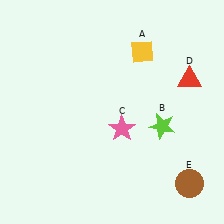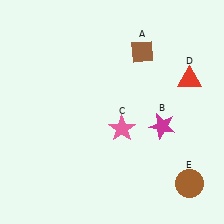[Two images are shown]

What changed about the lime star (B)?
In Image 1, B is lime. In Image 2, it changed to magenta.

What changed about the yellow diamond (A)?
In Image 1, A is yellow. In Image 2, it changed to brown.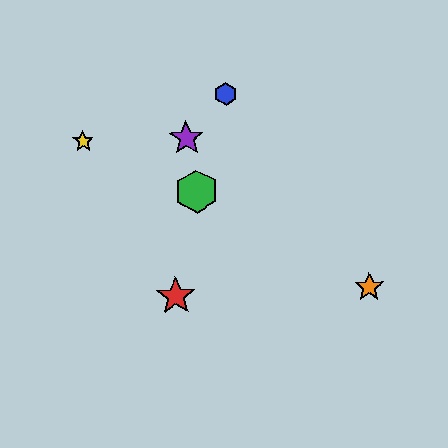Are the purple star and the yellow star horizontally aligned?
Yes, both are at y≈138.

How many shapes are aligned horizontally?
2 shapes (the yellow star, the purple star) are aligned horizontally.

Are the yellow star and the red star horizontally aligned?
No, the yellow star is at y≈141 and the red star is at y≈296.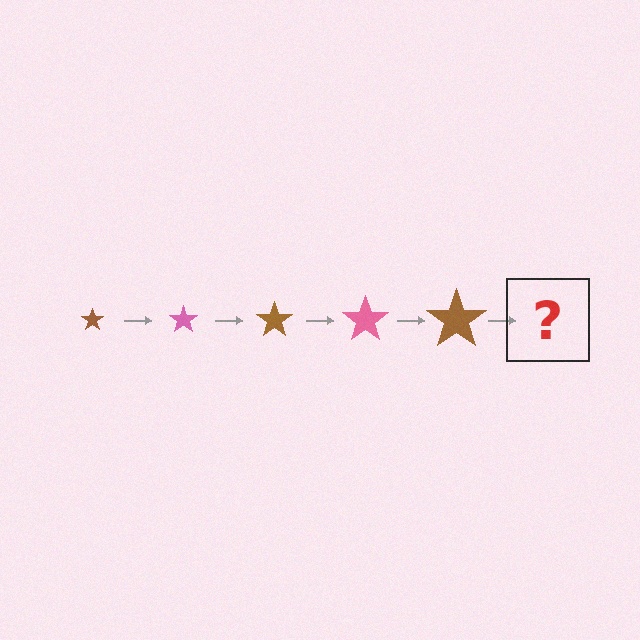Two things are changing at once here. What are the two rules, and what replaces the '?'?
The two rules are that the star grows larger each step and the color cycles through brown and pink. The '?' should be a pink star, larger than the previous one.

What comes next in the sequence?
The next element should be a pink star, larger than the previous one.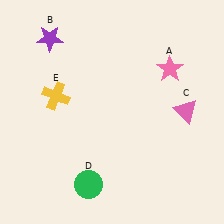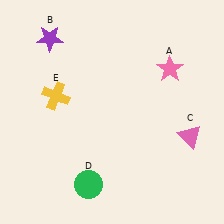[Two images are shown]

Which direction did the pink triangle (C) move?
The pink triangle (C) moved down.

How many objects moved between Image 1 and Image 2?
1 object moved between the two images.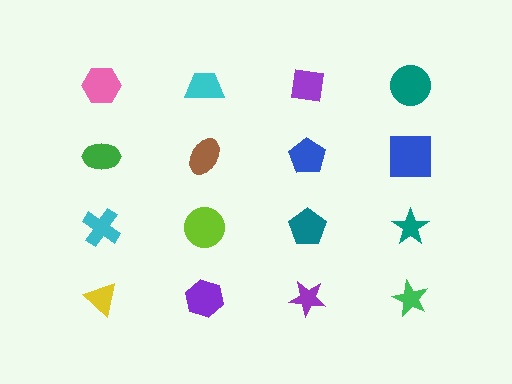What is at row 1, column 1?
A pink hexagon.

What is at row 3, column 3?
A teal pentagon.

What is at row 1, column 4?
A teal circle.